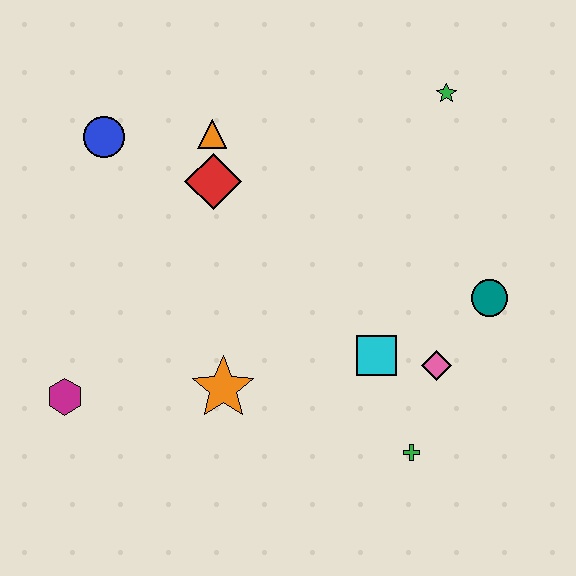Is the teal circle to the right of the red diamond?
Yes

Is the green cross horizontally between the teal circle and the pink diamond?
No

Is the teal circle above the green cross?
Yes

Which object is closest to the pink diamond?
The cyan square is closest to the pink diamond.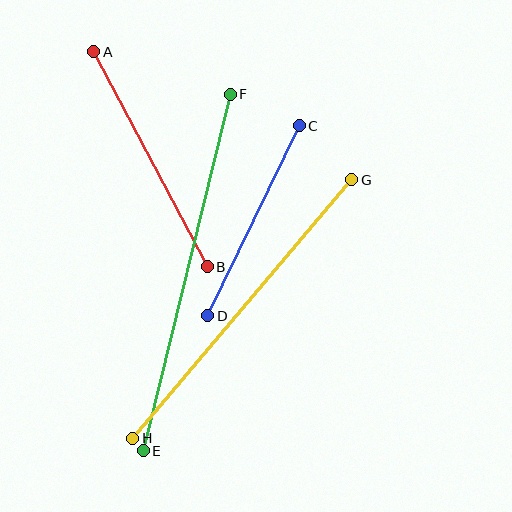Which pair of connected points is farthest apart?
Points E and F are farthest apart.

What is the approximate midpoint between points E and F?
The midpoint is at approximately (187, 272) pixels.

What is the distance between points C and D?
The distance is approximately 211 pixels.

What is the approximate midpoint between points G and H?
The midpoint is at approximately (242, 309) pixels.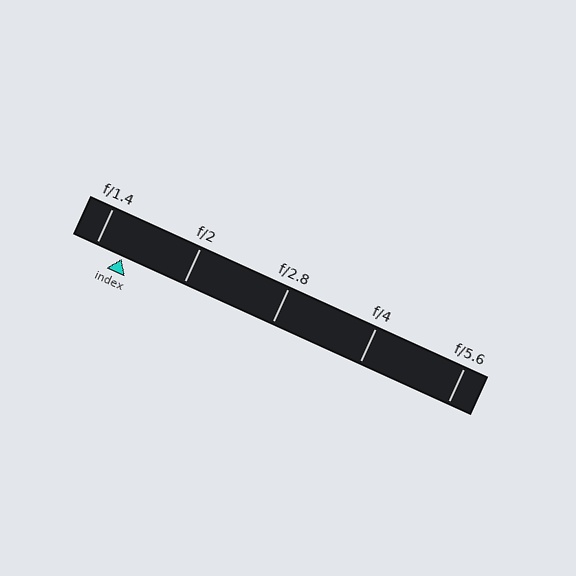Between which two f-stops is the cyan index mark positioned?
The index mark is between f/1.4 and f/2.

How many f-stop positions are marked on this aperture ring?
There are 5 f-stop positions marked.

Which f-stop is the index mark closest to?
The index mark is closest to f/1.4.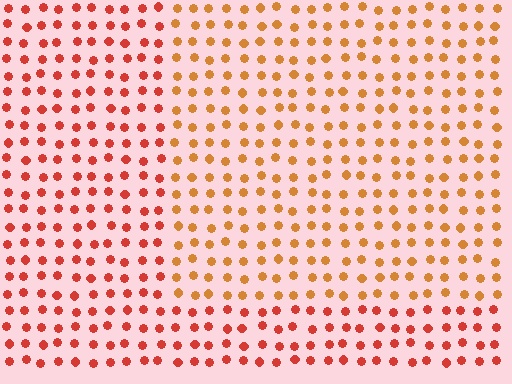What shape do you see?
I see a rectangle.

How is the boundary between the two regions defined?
The boundary is defined purely by a slight shift in hue (about 28 degrees). Spacing, size, and orientation are identical on both sides.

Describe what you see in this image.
The image is filled with small red elements in a uniform arrangement. A rectangle-shaped region is visible where the elements are tinted to a slightly different hue, forming a subtle color boundary.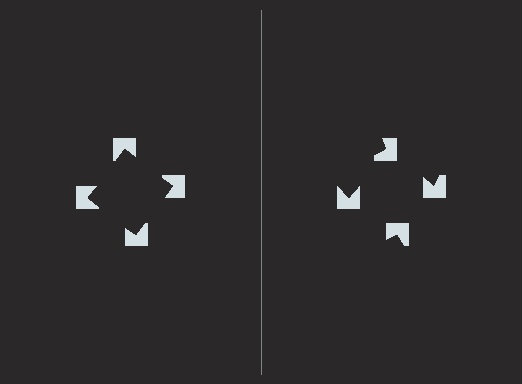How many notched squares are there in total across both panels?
8 — 4 on each side.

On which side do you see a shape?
An illusory square appears on the left side. On the right side the wedge cuts are rotated, so no coherent shape forms.